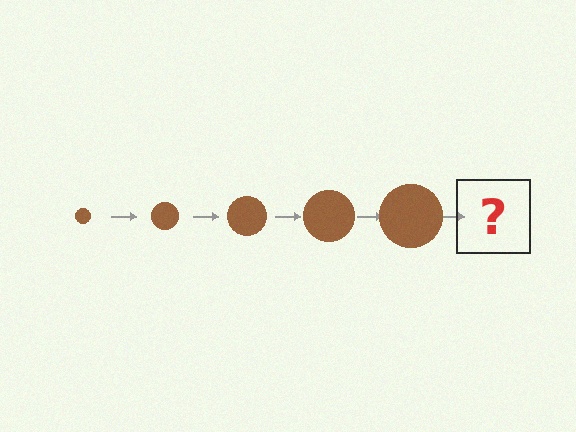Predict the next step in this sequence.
The next step is a brown circle, larger than the previous one.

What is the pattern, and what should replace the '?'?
The pattern is that the circle gets progressively larger each step. The '?' should be a brown circle, larger than the previous one.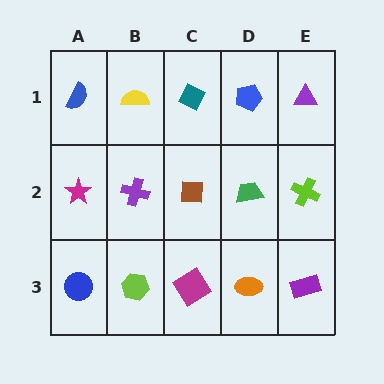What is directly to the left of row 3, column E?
An orange ellipse.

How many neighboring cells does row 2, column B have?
4.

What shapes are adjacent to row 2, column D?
A blue pentagon (row 1, column D), an orange ellipse (row 3, column D), a brown square (row 2, column C), a lime cross (row 2, column E).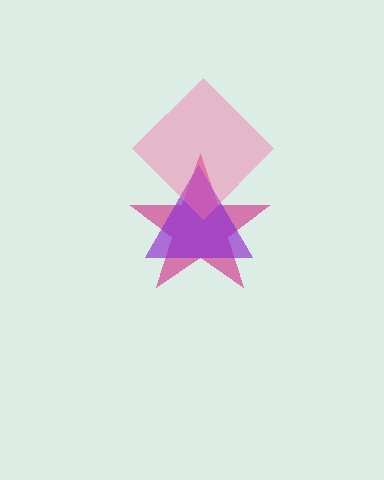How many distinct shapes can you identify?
There are 3 distinct shapes: a magenta star, a purple triangle, a pink diamond.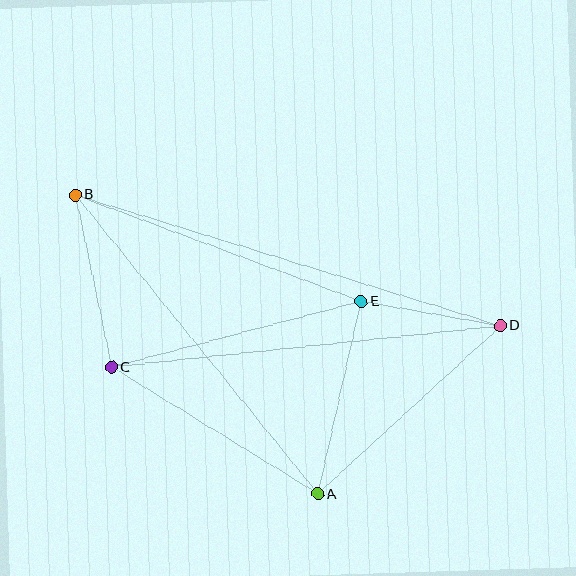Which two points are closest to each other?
Points D and E are closest to each other.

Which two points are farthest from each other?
Points B and D are farthest from each other.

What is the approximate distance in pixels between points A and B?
The distance between A and B is approximately 385 pixels.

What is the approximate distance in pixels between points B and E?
The distance between B and E is approximately 305 pixels.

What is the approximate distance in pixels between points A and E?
The distance between A and E is approximately 197 pixels.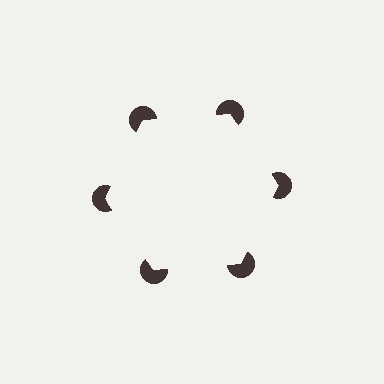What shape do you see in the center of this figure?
An illusory hexagon — its edges are inferred from the aligned wedge cuts in the pac-man discs, not physically drawn.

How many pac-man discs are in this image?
There are 6 — one at each vertex of the illusory hexagon.